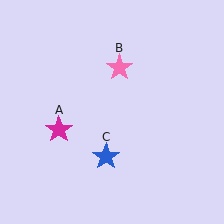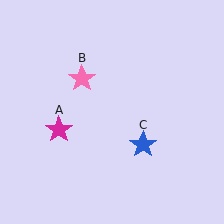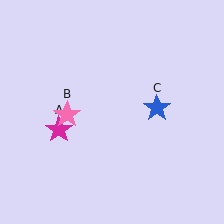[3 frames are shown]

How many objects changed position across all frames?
2 objects changed position: pink star (object B), blue star (object C).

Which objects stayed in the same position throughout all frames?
Magenta star (object A) remained stationary.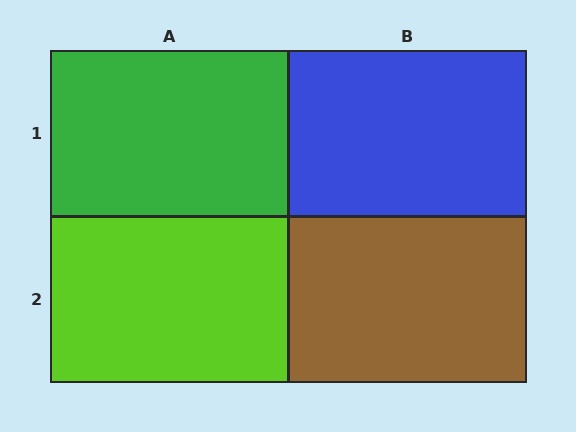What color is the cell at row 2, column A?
Lime.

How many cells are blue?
1 cell is blue.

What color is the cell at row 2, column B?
Brown.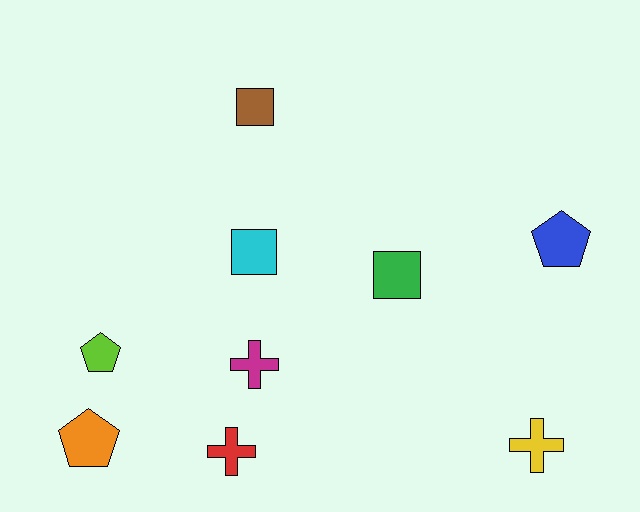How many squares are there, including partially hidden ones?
There are 3 squares.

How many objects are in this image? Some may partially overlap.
There are 9 objects.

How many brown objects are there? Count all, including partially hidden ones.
There is 1 brown object.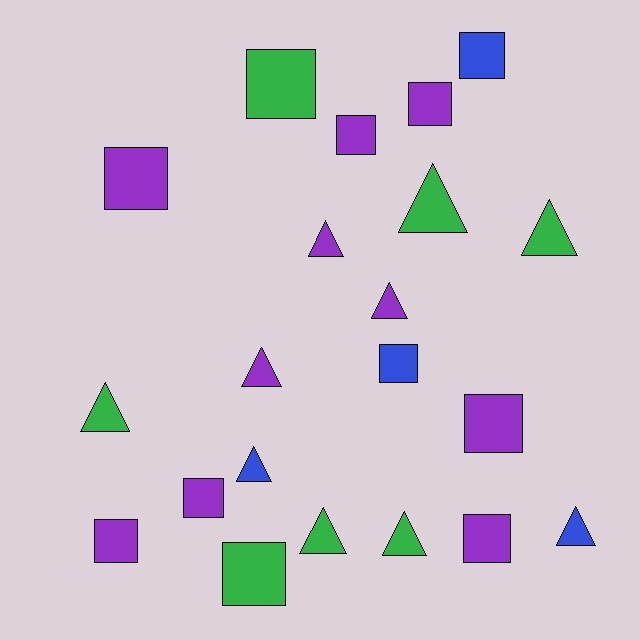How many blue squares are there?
There are 2 blue squares.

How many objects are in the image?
There are 21 objects.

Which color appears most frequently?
Purple, with 10 objects.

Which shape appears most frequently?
Square, with 11 objects.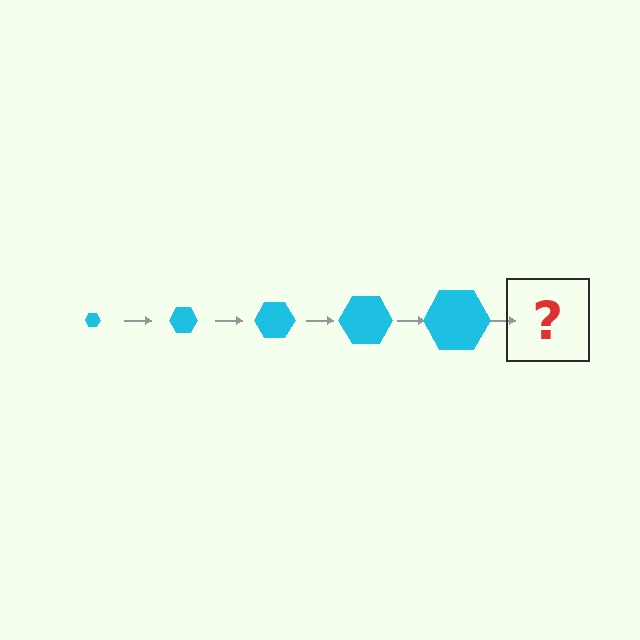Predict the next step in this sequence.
The next step is a cyan hexagon, larger than the previous one.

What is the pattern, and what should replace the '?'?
The pattern is that the hexagon gets progressively larger each step. The '?' should be a cyan hexagon, larger than the previous one.